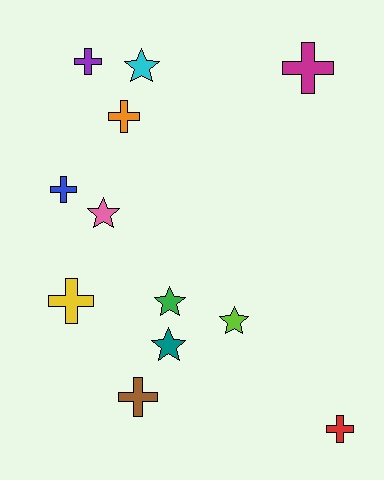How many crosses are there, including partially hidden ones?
There are 7 crosses.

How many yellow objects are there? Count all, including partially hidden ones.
There is 1 yellow object.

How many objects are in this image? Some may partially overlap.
There are 12 objects.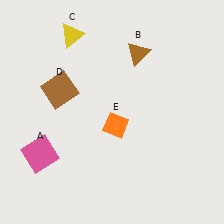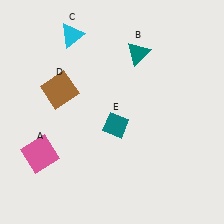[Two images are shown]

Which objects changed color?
B changed from brown to teal. C changed from yellow to cyan. E changed from orange to teal.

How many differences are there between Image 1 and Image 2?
There are 3 differences between the two images.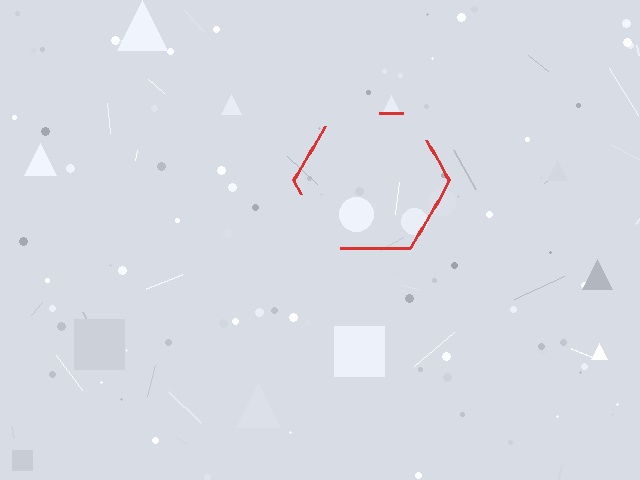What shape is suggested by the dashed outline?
The dashed outline suggests a hexagon.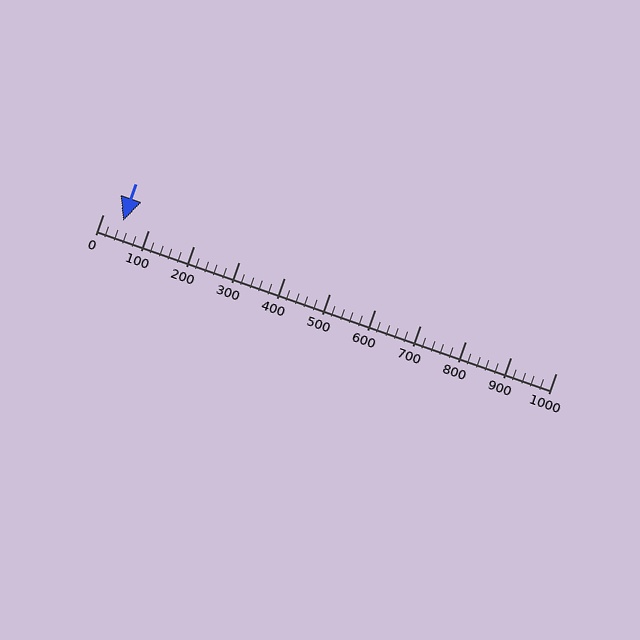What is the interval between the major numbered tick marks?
The major tick marks are spaced 100 units apart.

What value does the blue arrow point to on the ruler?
The blue arrow points to approximately 45.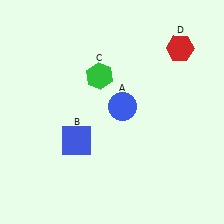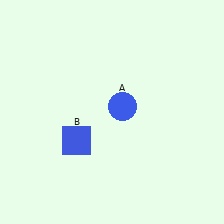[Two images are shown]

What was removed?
The green hexagon (C), the red hexagon (D) were removed in Image 2.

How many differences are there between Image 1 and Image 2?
There are 2 differences between the two images.